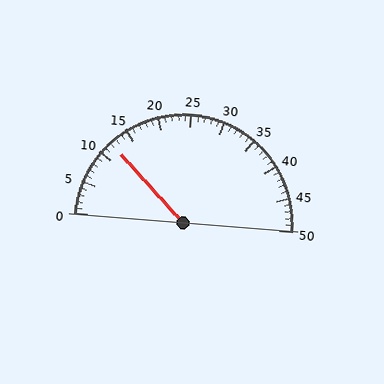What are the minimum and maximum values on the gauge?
The gauge ranges from 0 to 50.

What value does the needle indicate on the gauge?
The needle indicates approximately 12.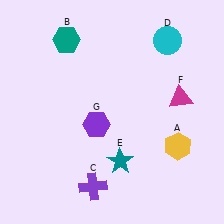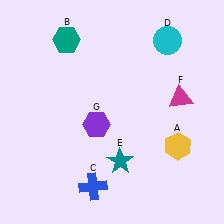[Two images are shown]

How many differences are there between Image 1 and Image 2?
There is 1 difference between the two images.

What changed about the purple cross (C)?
In Image 1, C is purple. In Image 2, it changed to blue.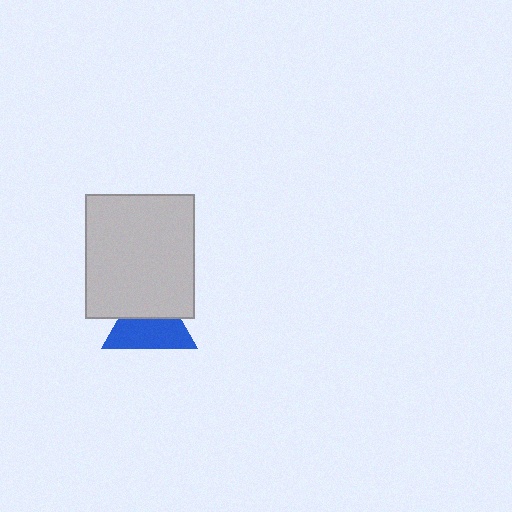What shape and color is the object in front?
The object in front is a light gray rectangle.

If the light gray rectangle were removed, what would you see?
You would see the complete blue triangle.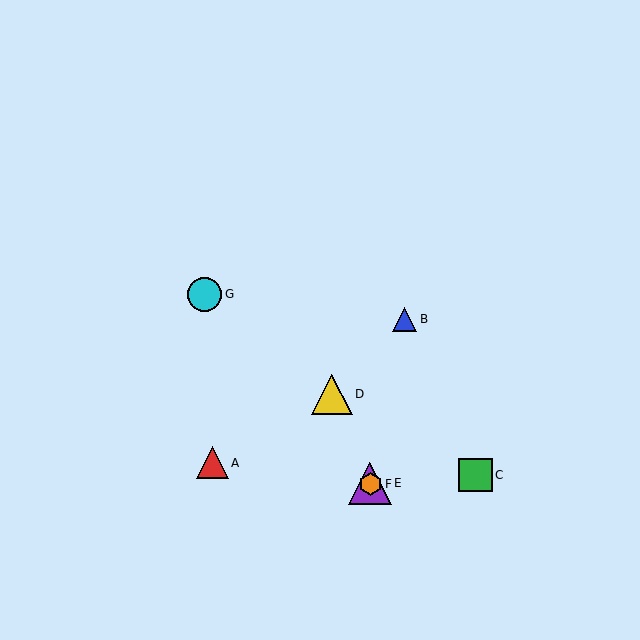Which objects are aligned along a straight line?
Objects D, E, F are aligned along a straight line.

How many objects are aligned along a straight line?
3 objects (D, E, F) are aligned along a straight line.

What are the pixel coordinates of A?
Object A is at (212, 463).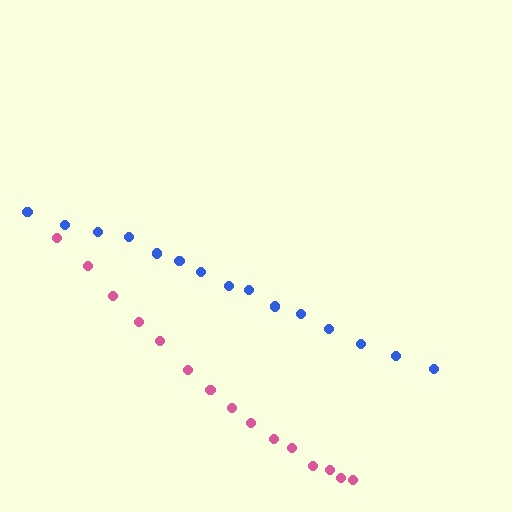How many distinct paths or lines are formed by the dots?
There are 2 distinct paths.